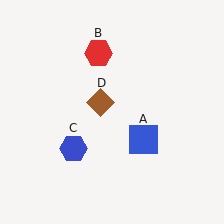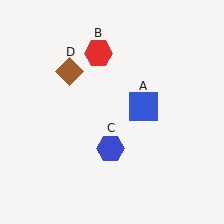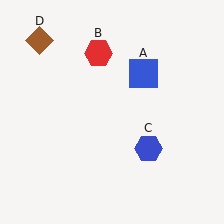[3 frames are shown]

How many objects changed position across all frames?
3 objects changed position: blue square (object A), blue hexagon (object C), brown diamond (object D).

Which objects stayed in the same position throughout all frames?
Red hexagon (object B) remained stationary.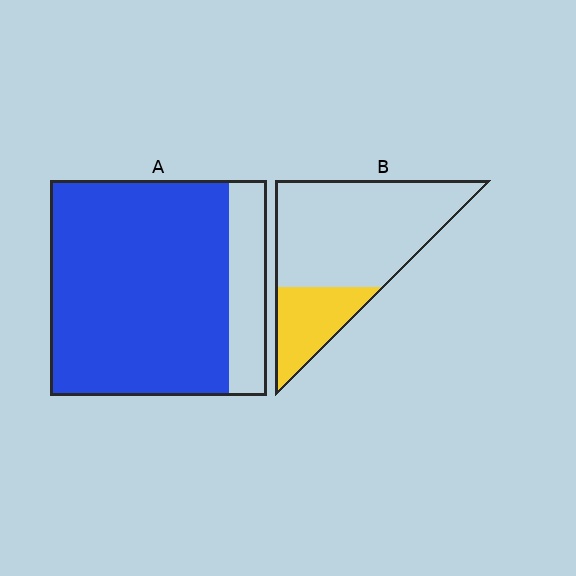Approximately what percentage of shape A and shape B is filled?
A is approximately 80% and B is approximately 25%.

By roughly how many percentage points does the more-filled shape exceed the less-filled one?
By roughly 55 percentage points (A over B).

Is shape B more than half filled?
No.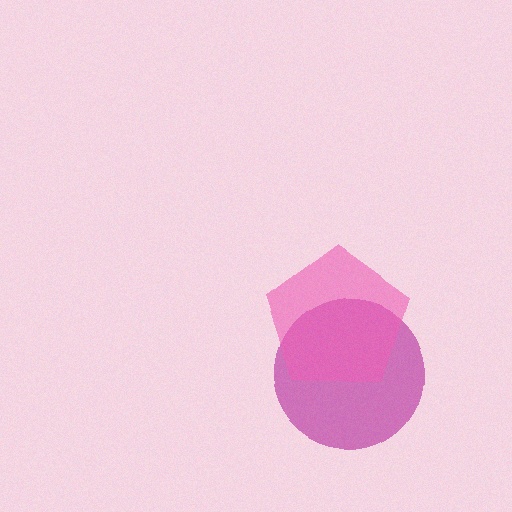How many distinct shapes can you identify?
There are 2 distinct shapes: a magenta circle, a pink pentagon.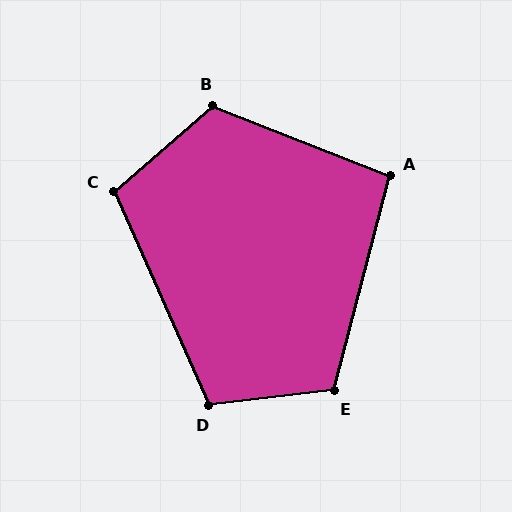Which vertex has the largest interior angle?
B, at approximately 118 degrees.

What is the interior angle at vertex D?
Approximately 108 degrees (obtuse).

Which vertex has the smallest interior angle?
A, at approximately 97 degrees.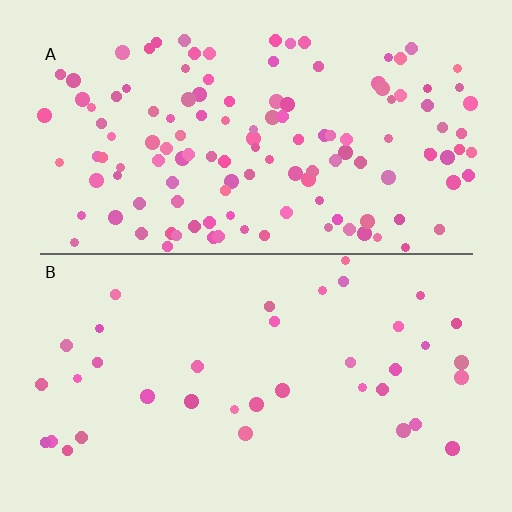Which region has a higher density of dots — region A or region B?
A (the top).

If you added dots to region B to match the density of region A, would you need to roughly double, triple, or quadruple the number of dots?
Approximately triple.